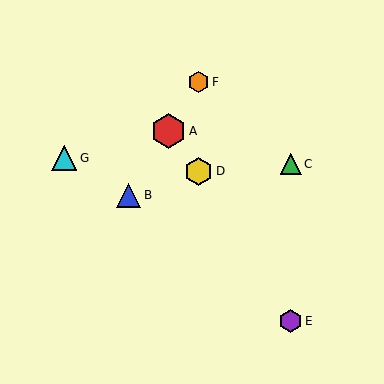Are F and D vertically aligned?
Yes, both are at x≈198.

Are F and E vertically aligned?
No, F is at x≈198 and E is at x≈290.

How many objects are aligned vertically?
2 objects (D, F) are aligned vertically.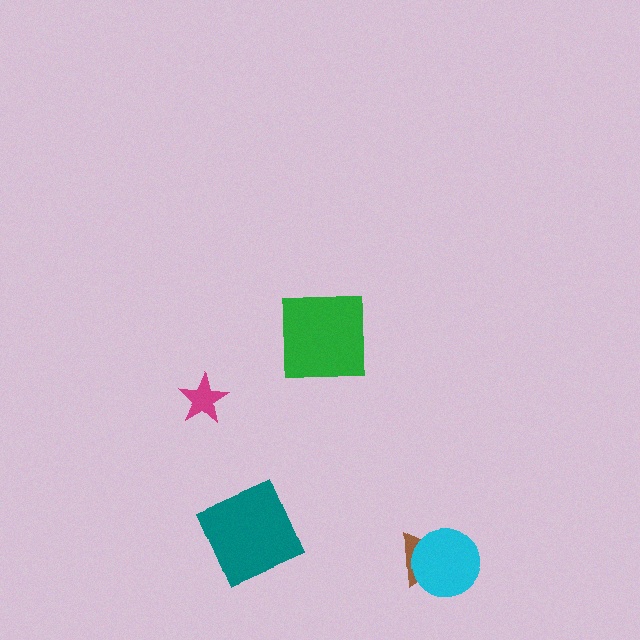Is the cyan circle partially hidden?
No, no other shape covers it.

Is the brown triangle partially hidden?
Yes, it is partially covered by another shape.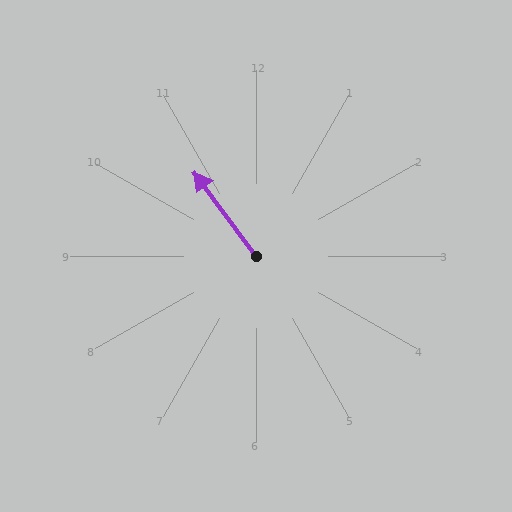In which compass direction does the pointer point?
Northwest.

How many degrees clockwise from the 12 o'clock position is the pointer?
Approximately 324 degrees.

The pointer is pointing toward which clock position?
Roughly 11 o'clock.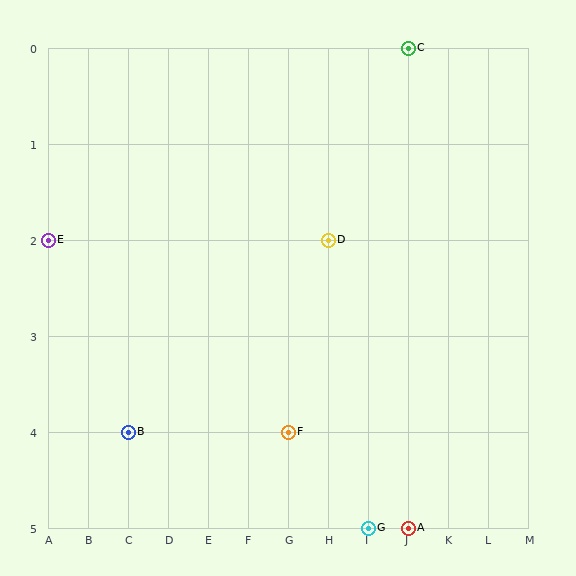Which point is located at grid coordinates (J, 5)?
Point A is at (J, 5).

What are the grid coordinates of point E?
Point E is at grid coordinates (A, 2).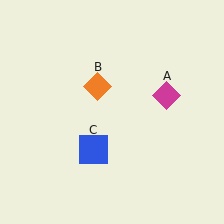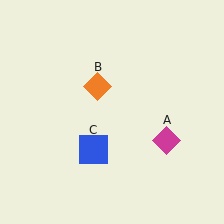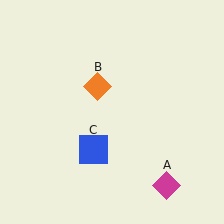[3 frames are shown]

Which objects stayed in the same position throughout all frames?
Orange diamond (object B) and blue square (object C) remained stationary.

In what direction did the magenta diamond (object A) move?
The magenta diamond (object A) moved down.